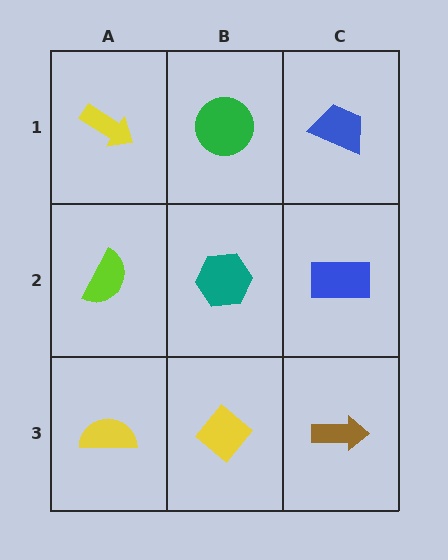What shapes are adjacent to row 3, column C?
A blue rectangle (row 2, column C), a yellow diamond (row 3, column B).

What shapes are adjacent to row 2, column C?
A blue trapezoid (row 1, column C), a brown arrow (row 3, column C), a teal hexagon (row 2, column B).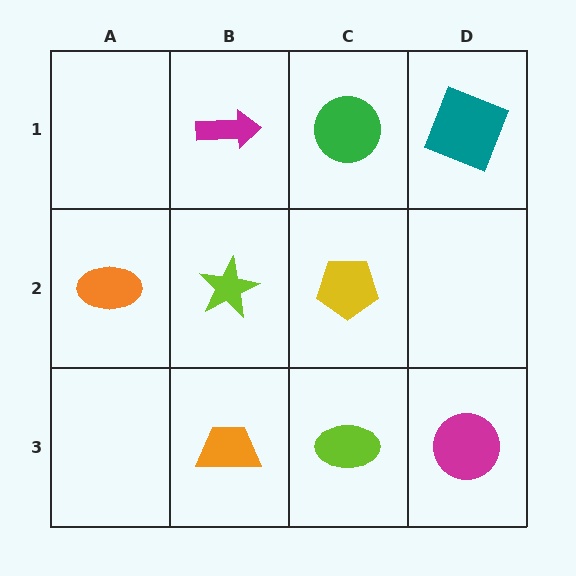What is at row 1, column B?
A magenta arrow.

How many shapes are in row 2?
3 shapes.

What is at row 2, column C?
A yellow pentagon.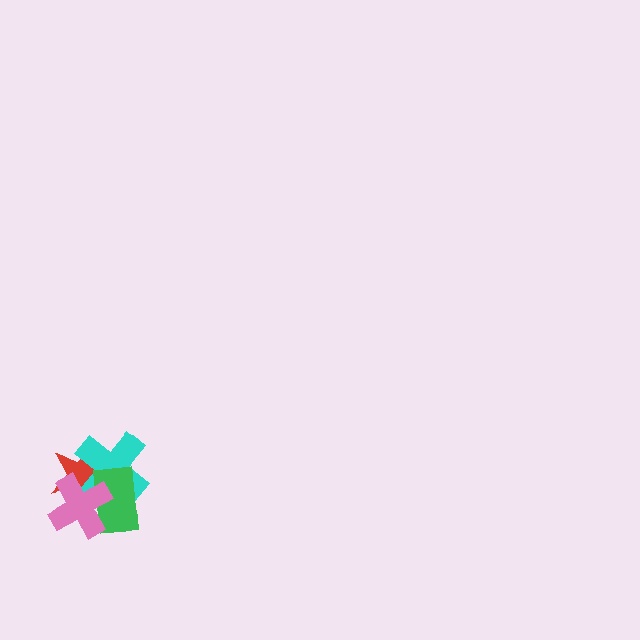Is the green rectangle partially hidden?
Yes, it is partially covered by another shape.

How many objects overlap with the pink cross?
3 objects overlap with the pink cross.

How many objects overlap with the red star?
3 objects overlap with the red star.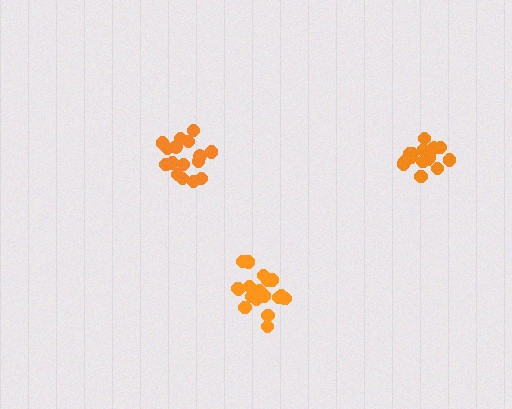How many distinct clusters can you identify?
There are 3 distinct clusters.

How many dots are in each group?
Group 1: 16 dots, Group 2: 16 dots, Group 3: 18 dots (50 total).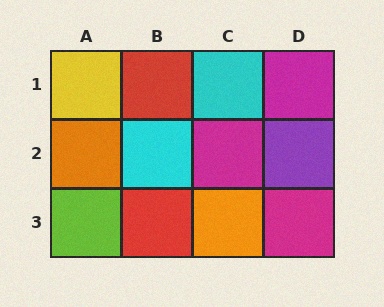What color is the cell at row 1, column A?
Yellow.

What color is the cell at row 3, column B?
Red.